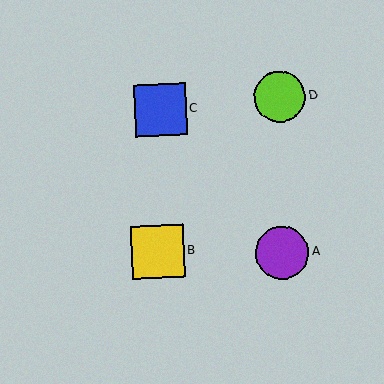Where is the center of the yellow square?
The center of the yellow square is at (158, 252).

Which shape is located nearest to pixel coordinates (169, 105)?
The blue square (labeled C) at (161, 110) is nearest to that location.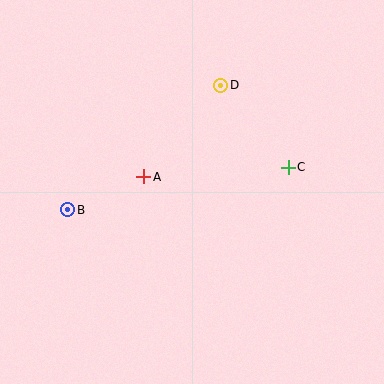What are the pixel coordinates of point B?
Point B is at (68, 210).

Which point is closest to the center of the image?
Point A at (144, 177) is closest to the center.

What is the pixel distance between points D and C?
The distance between D and C is 106 pixels.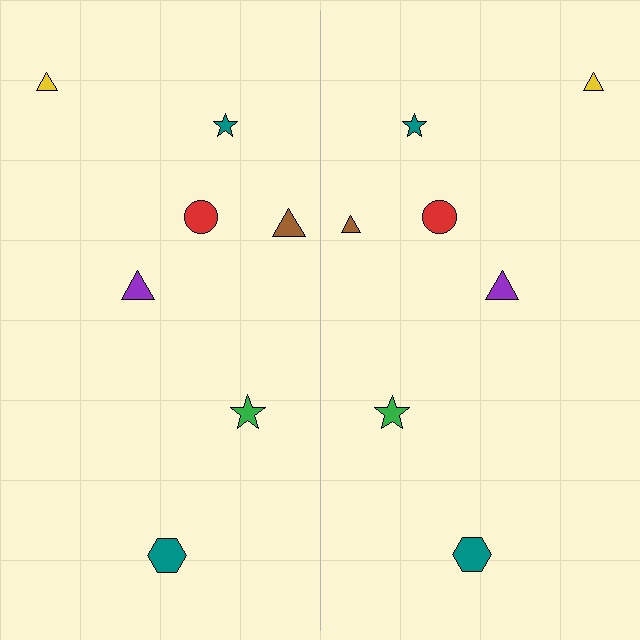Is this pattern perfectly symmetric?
No, the pattern is not perfectly symmetric. The brown triangle on the right side has a different size than its mirror counterpart.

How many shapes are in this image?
There are 14 shapes in this image.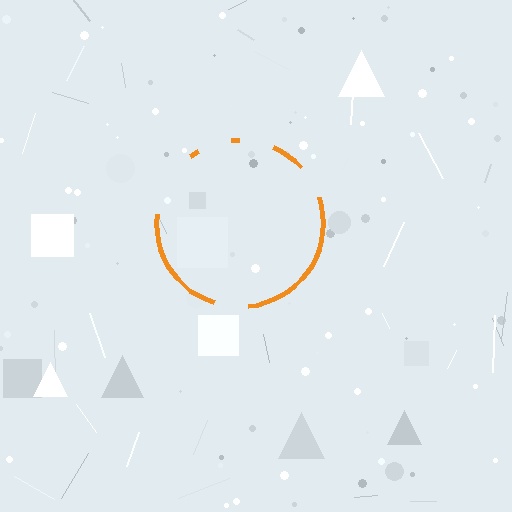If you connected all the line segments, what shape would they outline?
They would outline a circle.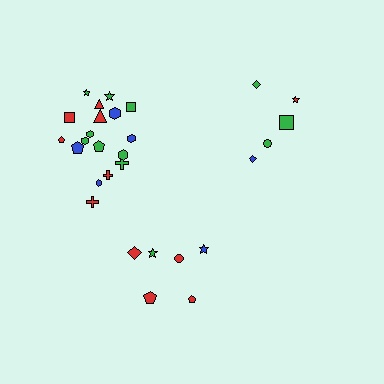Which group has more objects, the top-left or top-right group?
The top-left group.